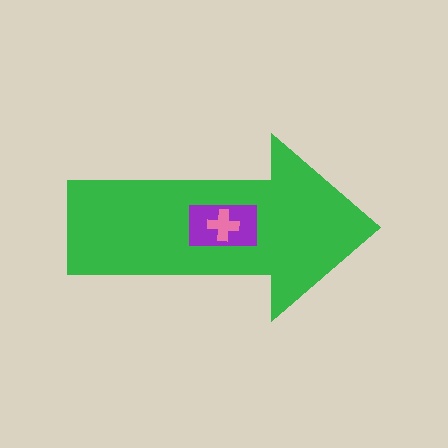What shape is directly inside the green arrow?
The purple rectangle.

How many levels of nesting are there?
3.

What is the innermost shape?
The pink cross.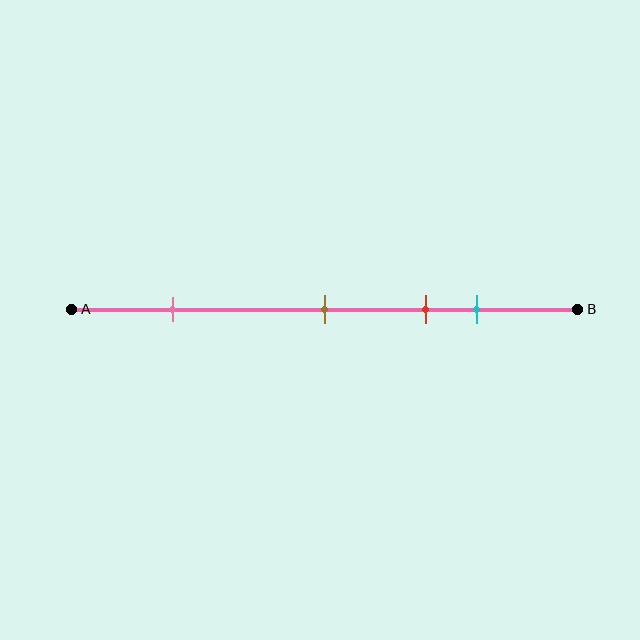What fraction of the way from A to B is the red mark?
The red mark is approximately 70% (0.7) of the way from A to B.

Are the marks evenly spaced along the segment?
No, the marks are not evenly spaced.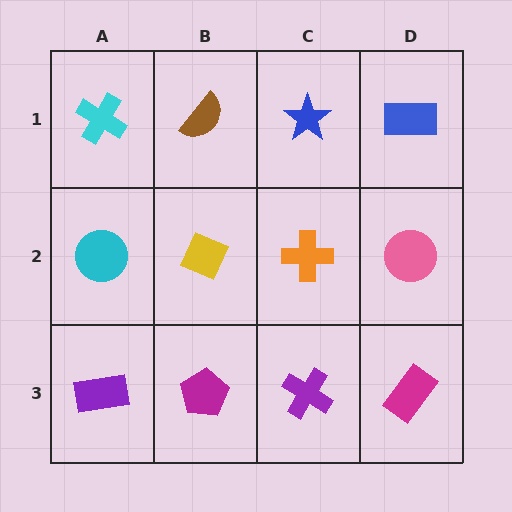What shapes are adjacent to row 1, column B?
A yellow diamond (row 2, column B), a cyan cross (row 1, column A), a blue star (row 1, column C).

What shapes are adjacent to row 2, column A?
A cyan cross (row 1, column A), a purple rectangle (row 3, column A), a yellow diamond (row 2, column B).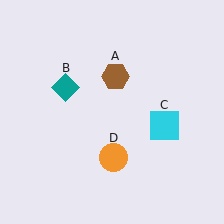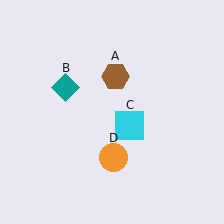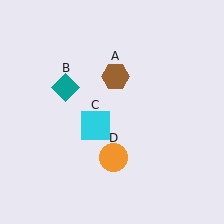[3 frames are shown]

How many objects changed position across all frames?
1 object changed position: cyan square (object C).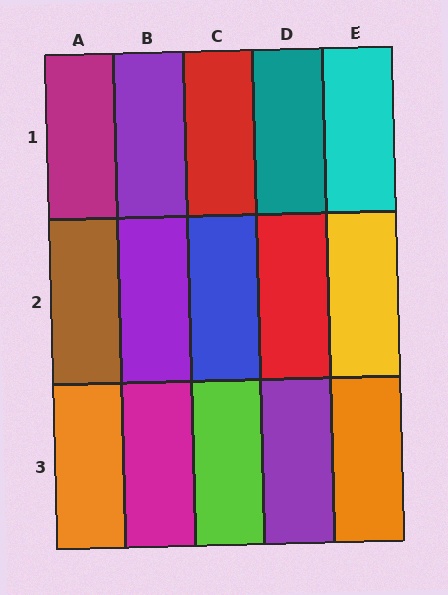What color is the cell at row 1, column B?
Purple.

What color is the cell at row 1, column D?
Teal.